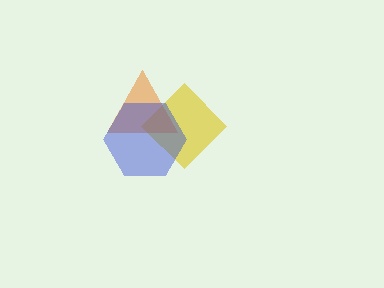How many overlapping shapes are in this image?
There are 3 overlapping shapes in the image.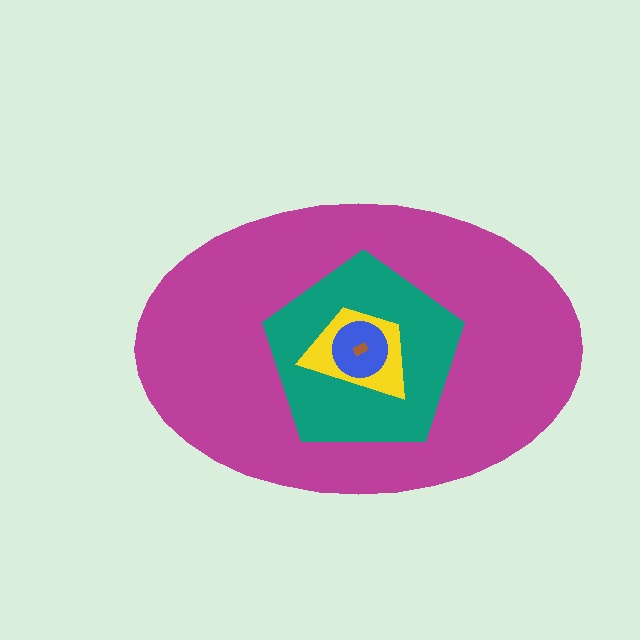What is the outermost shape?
The magenta ellipse.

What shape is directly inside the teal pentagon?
The yellow trapezoid.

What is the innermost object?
The brown rectangle.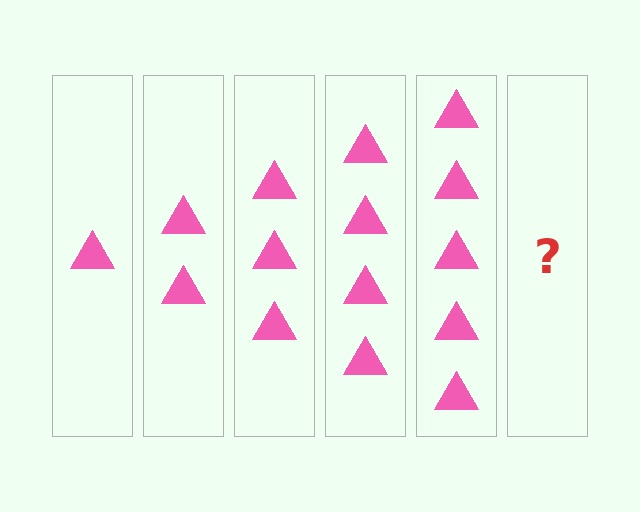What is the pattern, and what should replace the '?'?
The pattern is that each step adds one more triangle. The '?' should be 6 triangles.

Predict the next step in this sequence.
The next step is 6 triangles.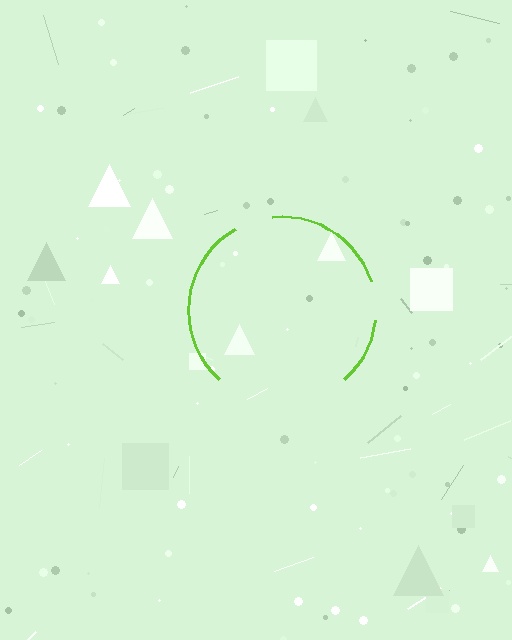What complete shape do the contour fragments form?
The contour fragments form a circle.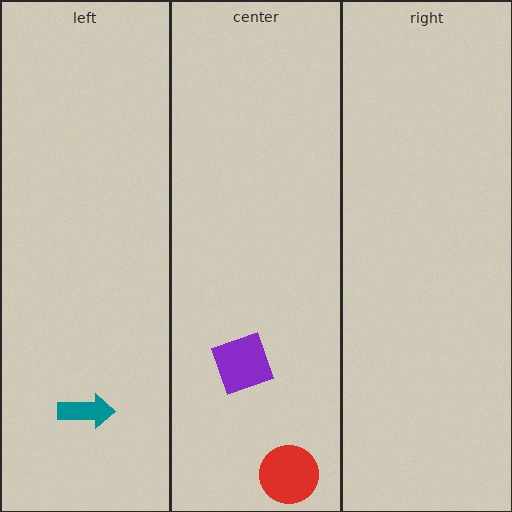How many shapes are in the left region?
1.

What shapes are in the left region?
The teal arrow.